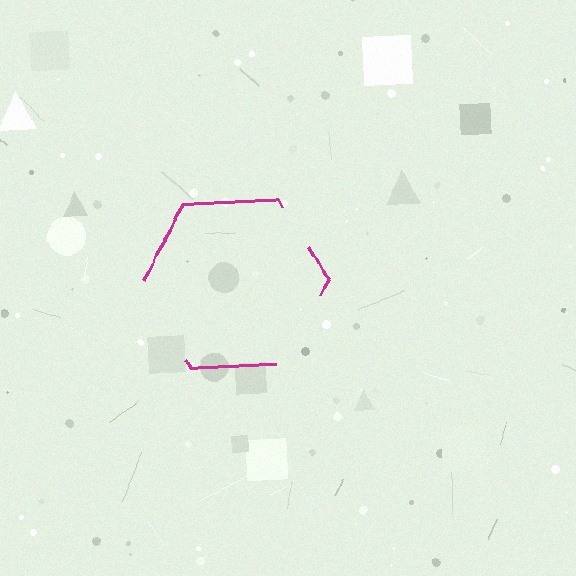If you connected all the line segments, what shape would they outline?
They would outline a hexagon.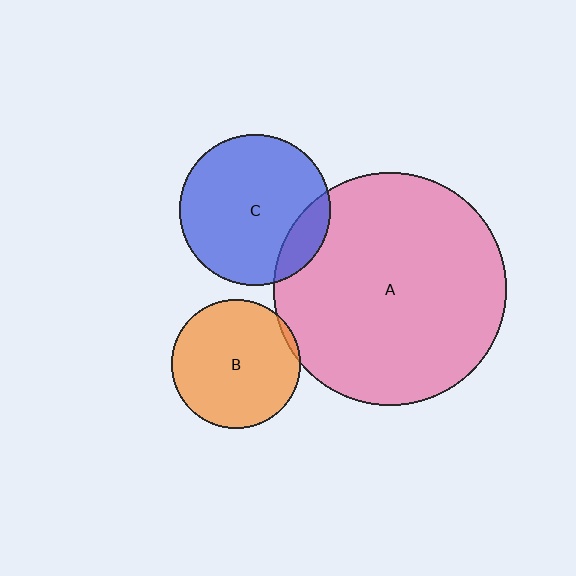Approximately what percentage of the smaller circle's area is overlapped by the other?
Approximately 5%.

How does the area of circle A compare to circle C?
Approximately 2.4 times.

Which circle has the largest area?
Circle A (pink).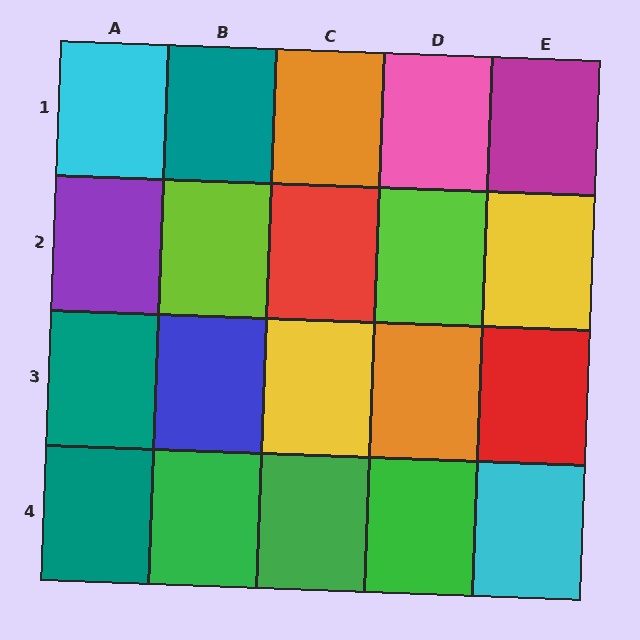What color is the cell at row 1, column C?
Orange.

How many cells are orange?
2 cells are orange.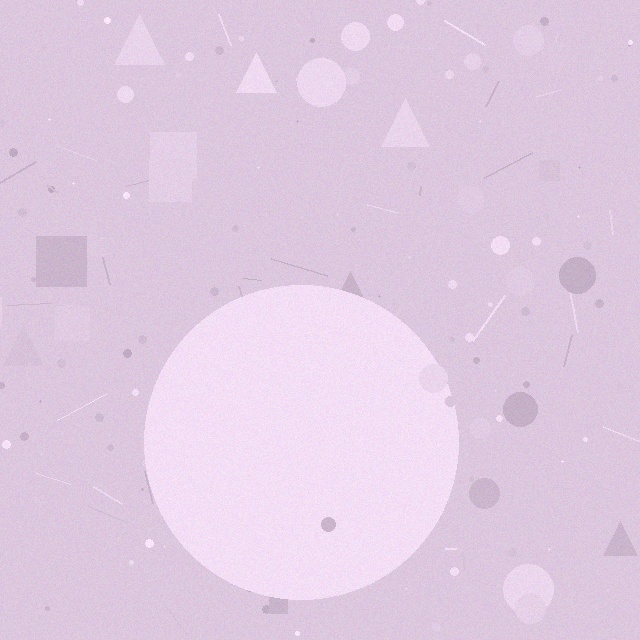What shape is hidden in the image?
A circle is hidden in the image.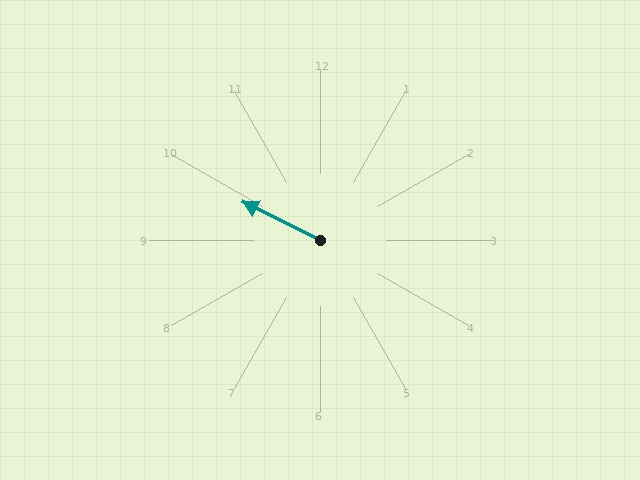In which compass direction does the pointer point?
Northwest.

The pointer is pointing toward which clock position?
Roughly 10 o'clock.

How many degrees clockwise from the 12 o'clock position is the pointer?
Approximately 296 degrees.